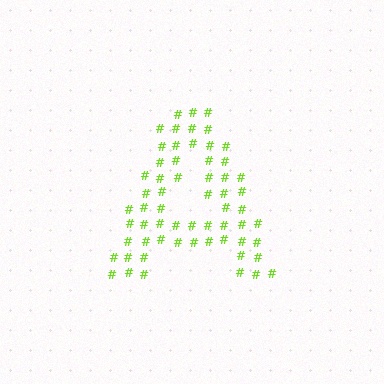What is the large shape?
The large shape is the letter A.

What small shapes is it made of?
It is made of small hash symbols.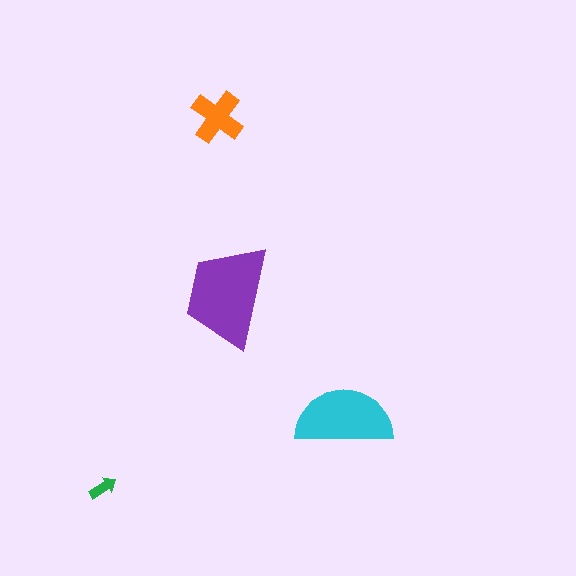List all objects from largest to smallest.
The purple trapezoid, the cyan semicircle, the orange cross, the green arrow.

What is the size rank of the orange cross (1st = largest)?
3rd.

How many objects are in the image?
There are 4 objects in the image.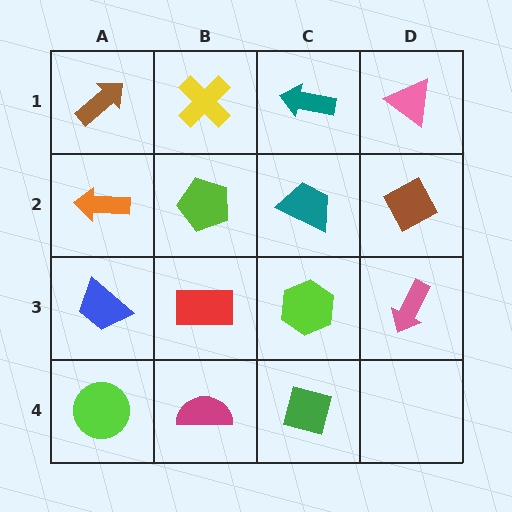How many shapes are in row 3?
4 shapes.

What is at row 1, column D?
A pink triangle.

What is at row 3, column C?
A lime hexagon.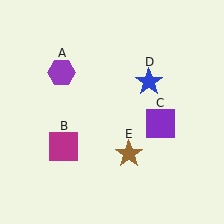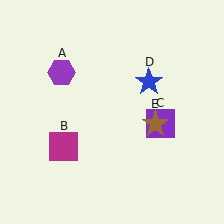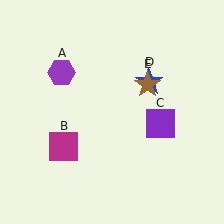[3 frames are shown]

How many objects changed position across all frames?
1 object changed position: brown star (object E).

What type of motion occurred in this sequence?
The brown star (object E) rotated counterclockwise around the center of the scene.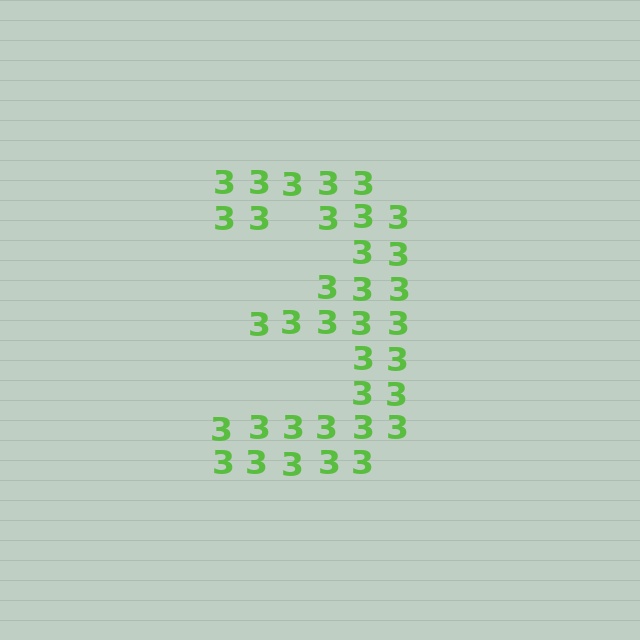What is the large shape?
The large shape is the digit 3.